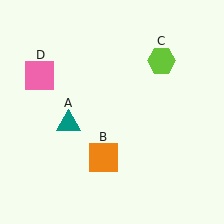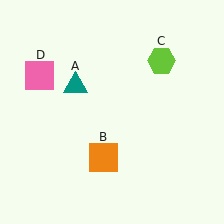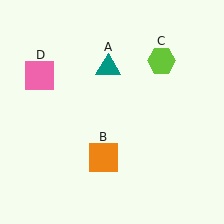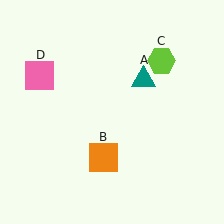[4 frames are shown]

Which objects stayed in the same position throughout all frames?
Orange square (object B) and lime hexagon (object C) and pink square (object D) remained stationary.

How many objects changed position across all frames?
1 object changed position: teal triangle (object A).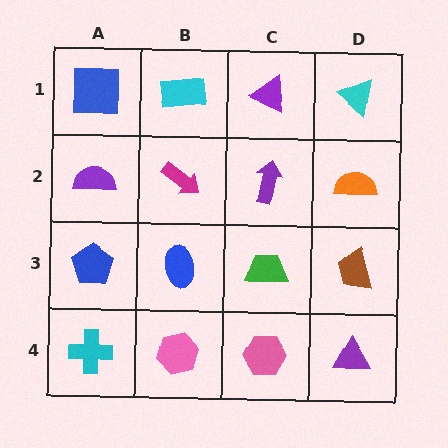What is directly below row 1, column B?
A magenta arrow.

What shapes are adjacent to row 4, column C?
A green trapezoid (row 3, column C), a pink hexagon (row 4, column B), a purple triangle (row 4, column D).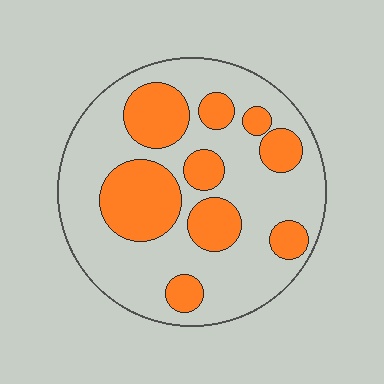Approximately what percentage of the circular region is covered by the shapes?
Approximately 30%.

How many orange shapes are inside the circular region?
9.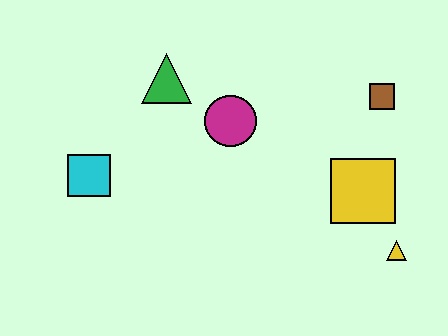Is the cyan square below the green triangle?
Yes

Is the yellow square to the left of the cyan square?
No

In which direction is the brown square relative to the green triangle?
The brown square is to the right of the green triangle.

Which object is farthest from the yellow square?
The cyan square is farthest from the yellow square.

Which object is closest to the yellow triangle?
The yellow square is closest to the yellow triangle.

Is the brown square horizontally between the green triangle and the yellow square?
No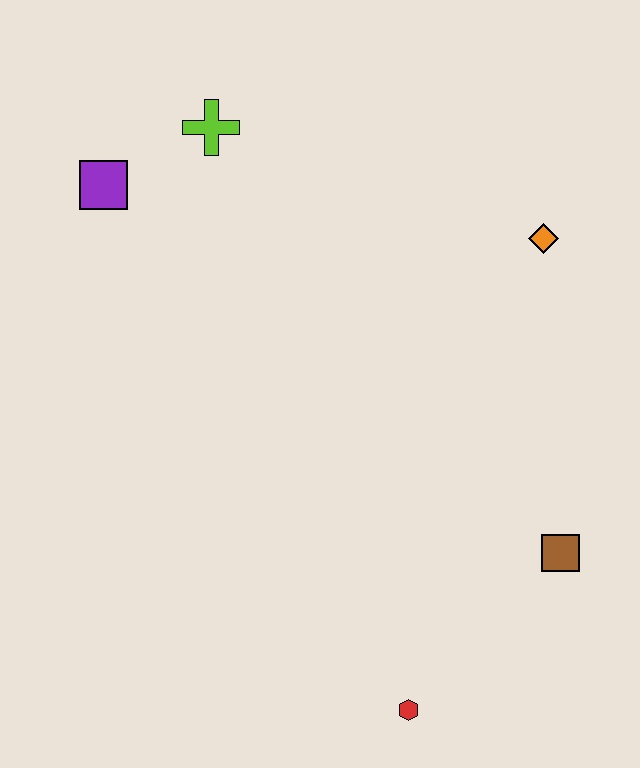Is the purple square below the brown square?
No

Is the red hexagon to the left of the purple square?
No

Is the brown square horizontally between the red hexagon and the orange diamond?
No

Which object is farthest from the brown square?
The purple square is farthest from the brown square.